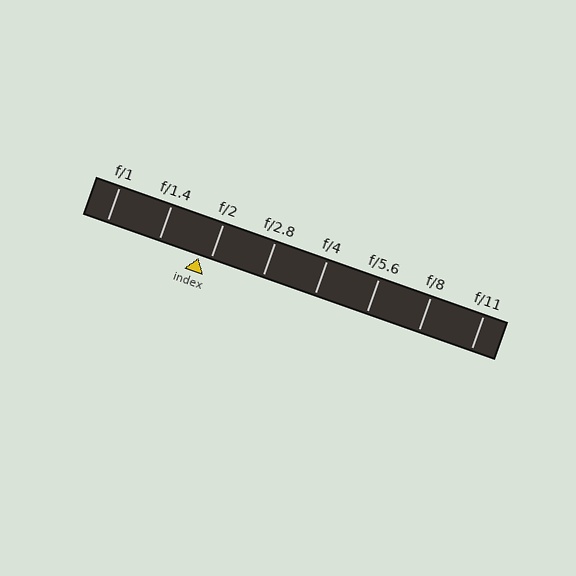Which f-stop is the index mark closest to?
The index mark is closest to f/2.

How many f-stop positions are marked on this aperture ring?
There are 8 f-stop positions marked.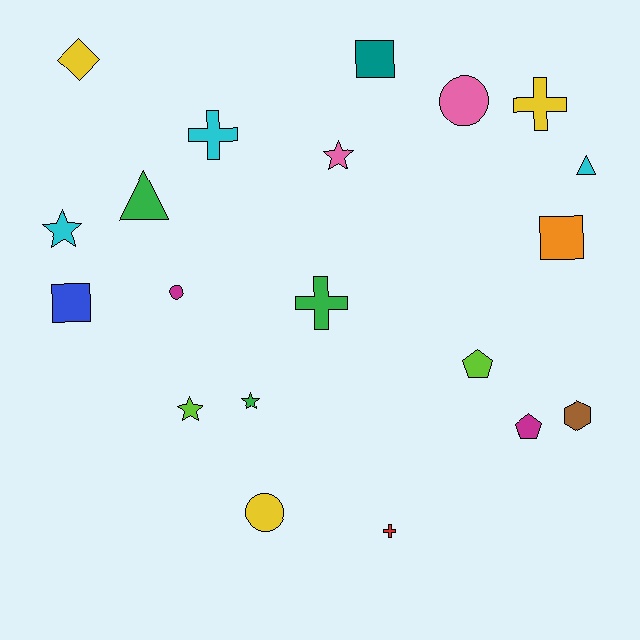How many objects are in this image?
There are 20 objects.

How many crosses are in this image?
There are 4 crosses.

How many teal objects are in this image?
There is 1 teal object.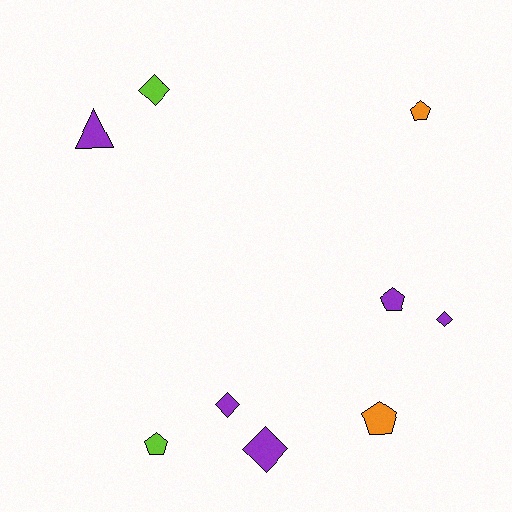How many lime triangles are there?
There are no lime triangles.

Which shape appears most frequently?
Pentagon, with 4 objects.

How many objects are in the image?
There are 9 objects.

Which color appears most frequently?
Purple, with 5 objects.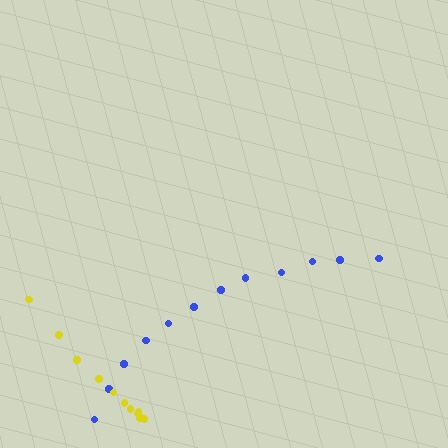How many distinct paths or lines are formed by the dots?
There are 2 distinct paths.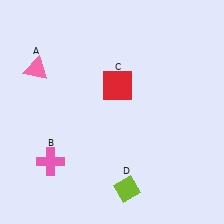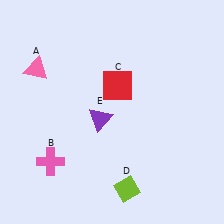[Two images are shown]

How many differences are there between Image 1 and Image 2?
There is 1 difference between the two images.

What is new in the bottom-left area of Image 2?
A purple triangle (E) was added in the bottom-left area of Image 2.